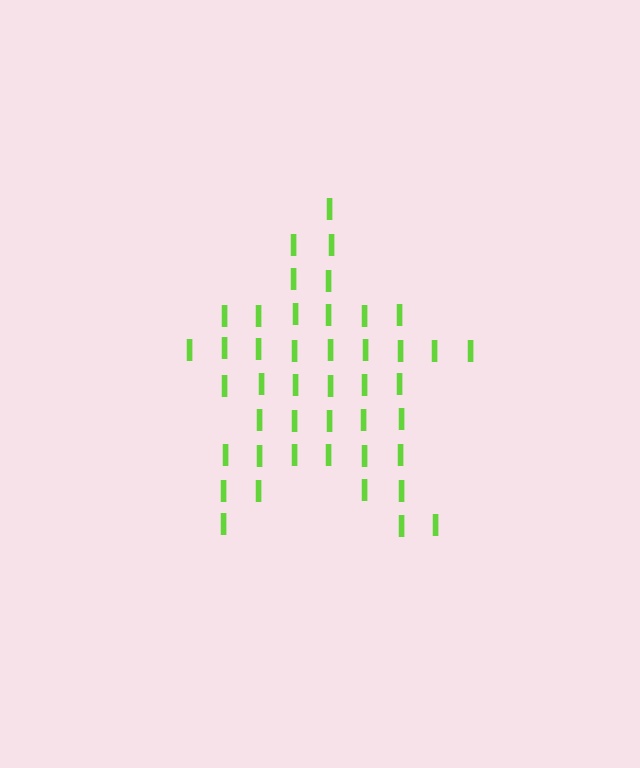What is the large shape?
The large shape is a star.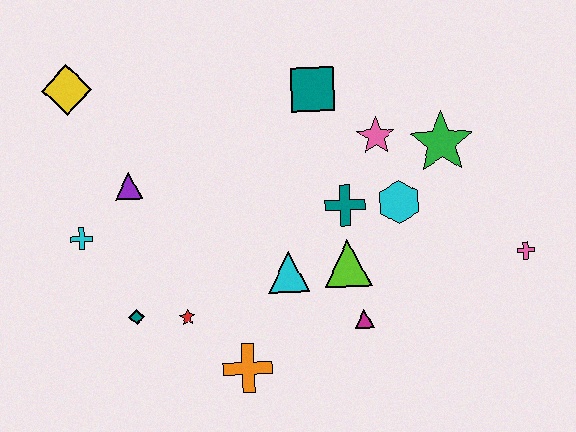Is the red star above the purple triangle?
No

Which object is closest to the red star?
The teal diamond is closest to the red star.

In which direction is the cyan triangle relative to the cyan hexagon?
The cyan triangle is to the left of the cyan hexagon.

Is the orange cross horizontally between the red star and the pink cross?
Yes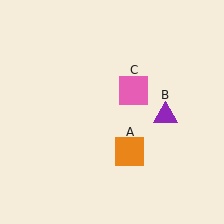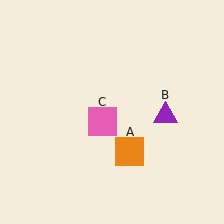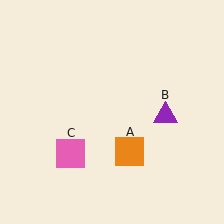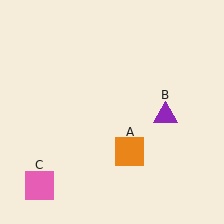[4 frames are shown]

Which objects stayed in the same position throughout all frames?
Orange square (object A) and purple triangle (object B) remained stationary.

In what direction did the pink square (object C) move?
The pink square (object C) moved down and to the left.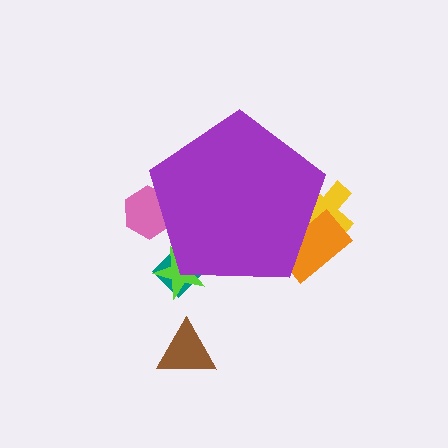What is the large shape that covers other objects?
A purple pentagon.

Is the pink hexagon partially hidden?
Yes, the pink hexagon is partially hidden behind the purple pentagon.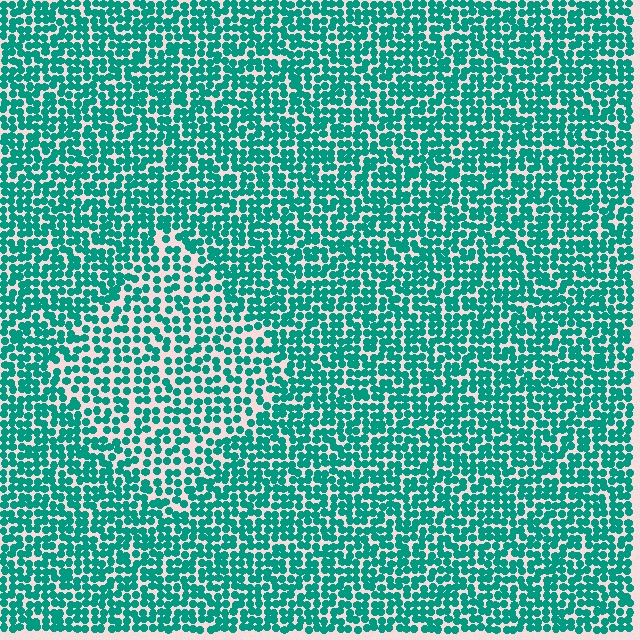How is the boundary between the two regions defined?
The boundary is defined by a change in element density (approximately 1.5x ratio). All elements are the same color, size, and shape.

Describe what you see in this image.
The image contains small teal elements arranged at two different densities. A diamond-shaped region is visible where the elements are less densely packed than the surrounding area.